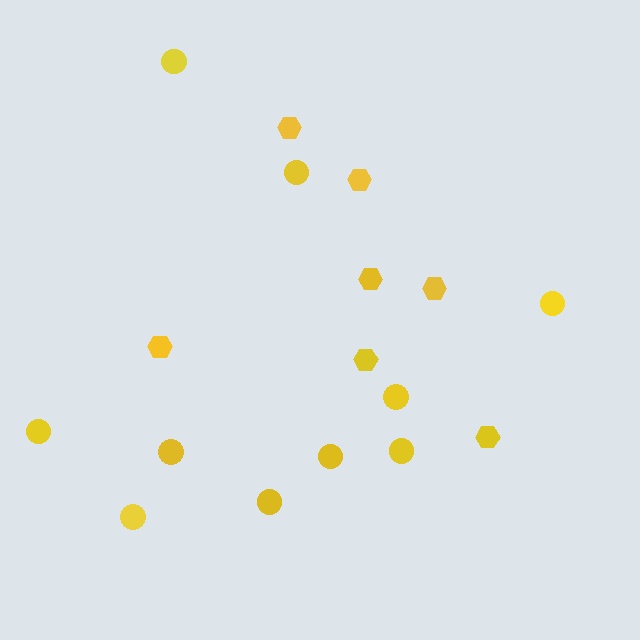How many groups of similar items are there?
There are 2 groups: one group of hexagons (7) and one group of circles (10).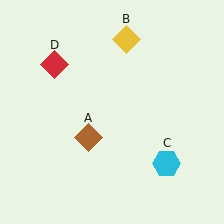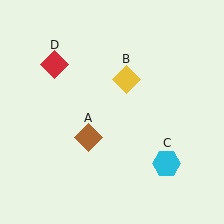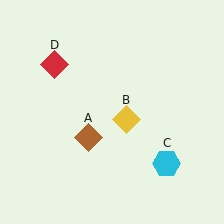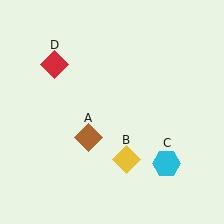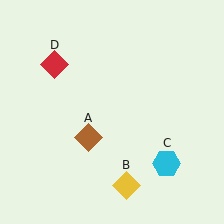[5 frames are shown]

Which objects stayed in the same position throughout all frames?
Brown diamond (object A) and cyan hexagon (object C) and red diamond (object D) remained stationary.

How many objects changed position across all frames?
1 object changed position: yellow diamond (object B).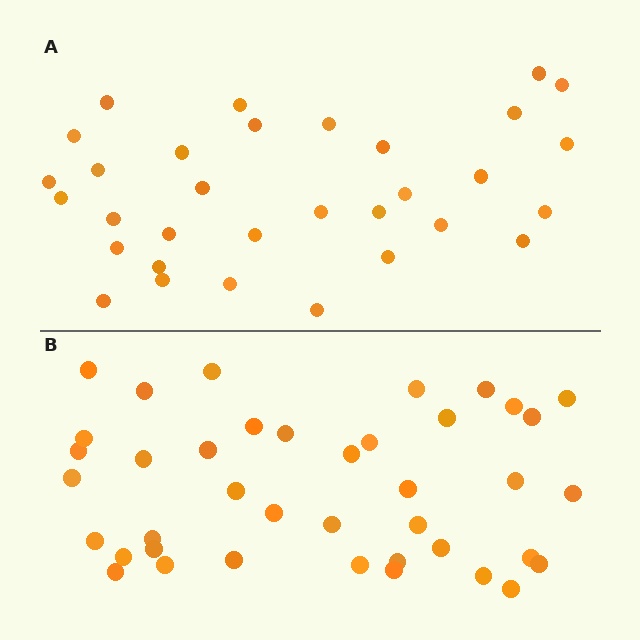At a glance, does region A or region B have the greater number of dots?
Region B (the bottom region) has more dots.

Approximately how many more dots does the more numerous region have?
Region B has roughly 8 or so more dots than region A.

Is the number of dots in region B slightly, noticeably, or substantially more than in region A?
Region B has noticeably more, but not dramatically so. The ratio is roughly 1.2 to 1.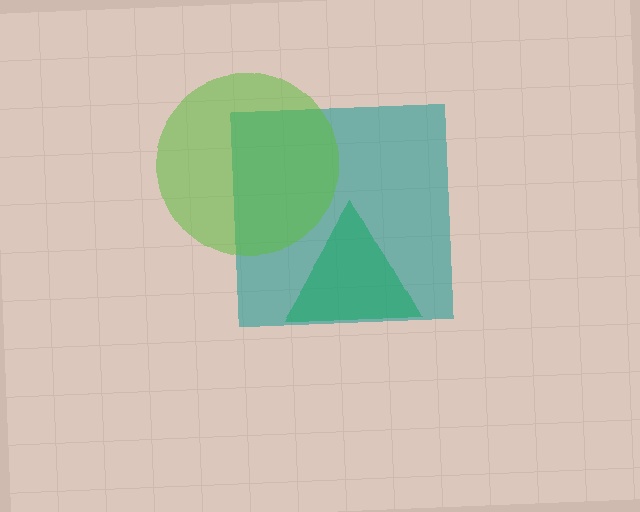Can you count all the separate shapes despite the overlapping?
Yes, there are 3 separate shapes.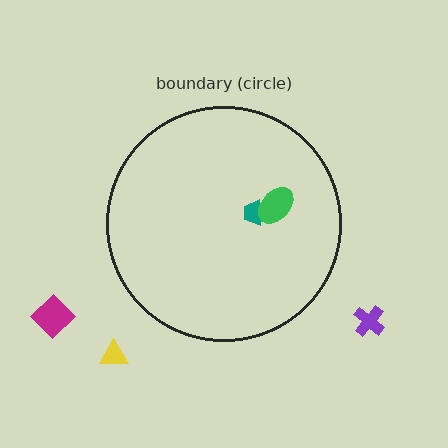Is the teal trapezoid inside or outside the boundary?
Inside.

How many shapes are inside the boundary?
2 inside, 3 outside.